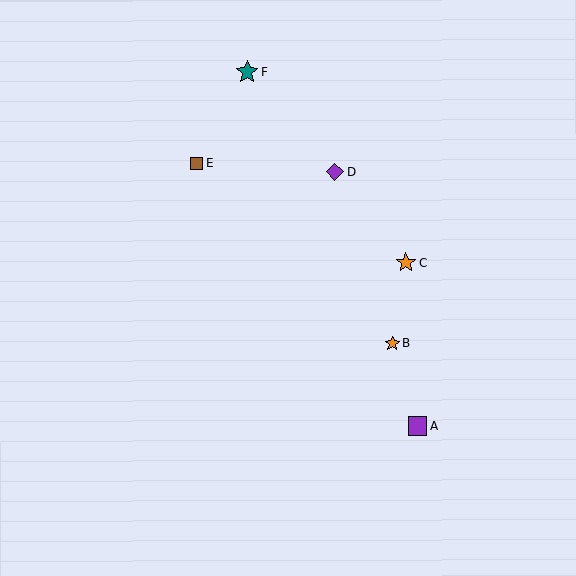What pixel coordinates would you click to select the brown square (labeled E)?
Click at (196, 163) to select the brown square E.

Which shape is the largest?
The teal star (labeled F) is the largest.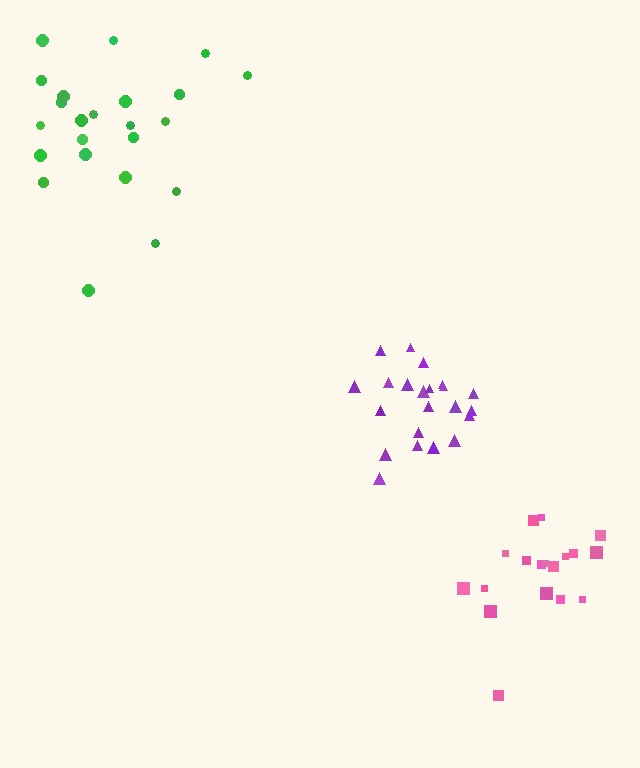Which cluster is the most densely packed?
Purple.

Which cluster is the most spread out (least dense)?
Green.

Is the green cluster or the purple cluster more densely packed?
Purple.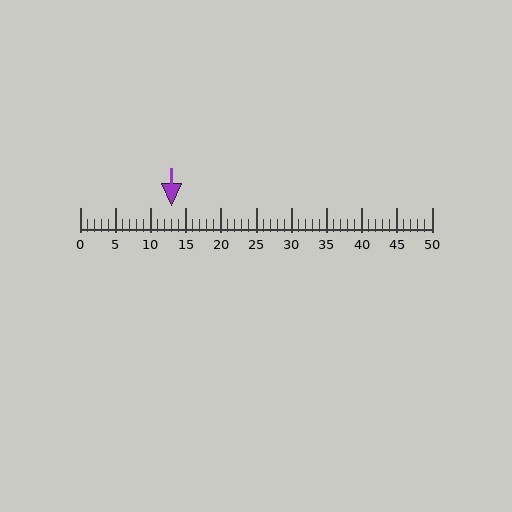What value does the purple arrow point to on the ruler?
The purple arrow points to approximately 13.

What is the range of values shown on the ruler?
The ruler shows values from 0 to 50.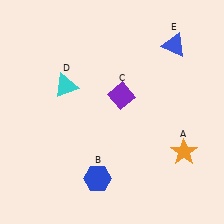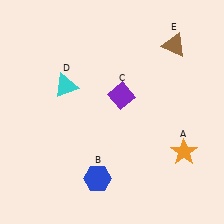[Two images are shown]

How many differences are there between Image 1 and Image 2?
There is 1 difference between the two images.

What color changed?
The triangle (E) changed from blue in Image 1 to brown in Image 2.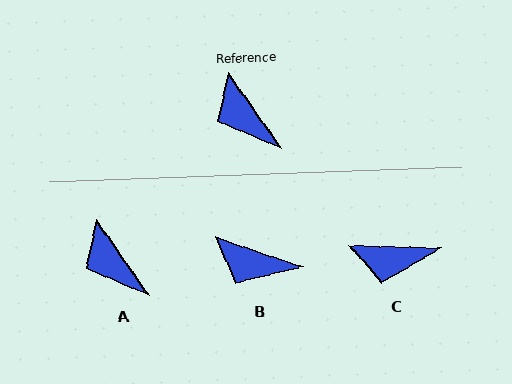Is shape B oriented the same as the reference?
No, it is off by about 36 degrees.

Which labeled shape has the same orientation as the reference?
A.